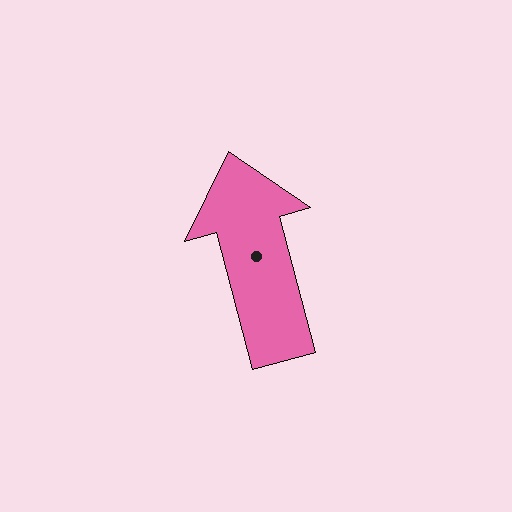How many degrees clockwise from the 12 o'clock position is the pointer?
Approximately 345 degrees.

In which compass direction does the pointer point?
North.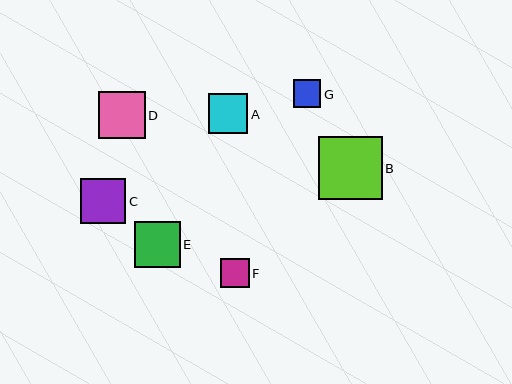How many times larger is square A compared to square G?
Square A is approximately 1.4 times the size of square G.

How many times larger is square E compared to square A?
Square E is approximately 1.2 times the size of square A.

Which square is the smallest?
Square G is the smallest with a size of approximately 28 pixels.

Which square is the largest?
Square B is the largest with a size of approximately 63 pixels.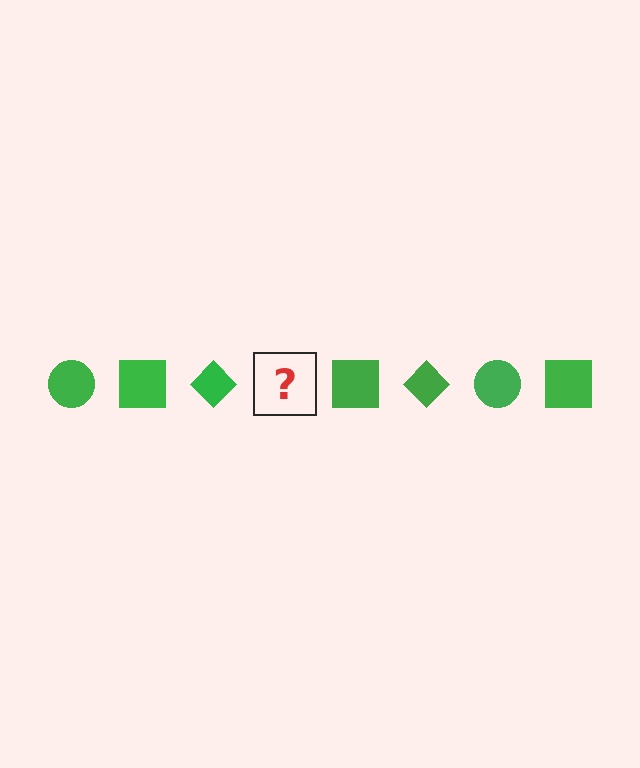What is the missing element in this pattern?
The missing element is a green circle.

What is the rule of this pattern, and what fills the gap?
The rule is that the pattern cycles through circle, square, diamond shapes in green. The gap should be filled with a green circle.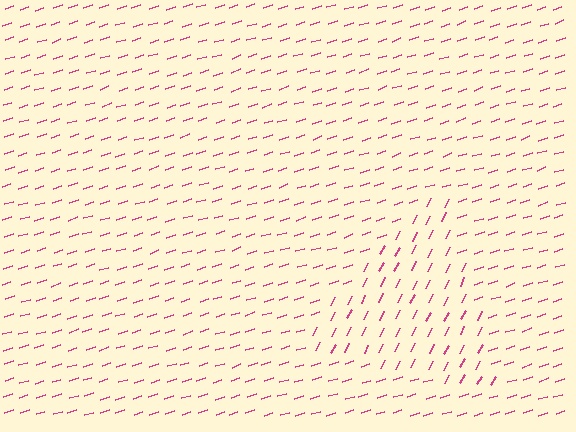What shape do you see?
I see a triangle.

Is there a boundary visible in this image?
Yes, there is a texture boundary formed by a change in line orientation.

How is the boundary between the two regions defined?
The boundary is defined purely by a change in line orientation (approximately 45 degrees difference). All lines are the same color and thickness.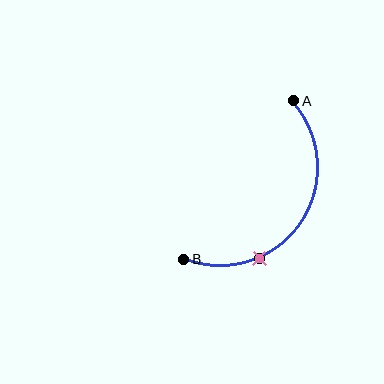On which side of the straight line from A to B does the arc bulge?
The arc bulges below and to the right of the straight line connecting A and B.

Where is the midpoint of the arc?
The arc midpoint is the point on the curve farthest from the straight line joining A and B. It sits below and to the right of that line.